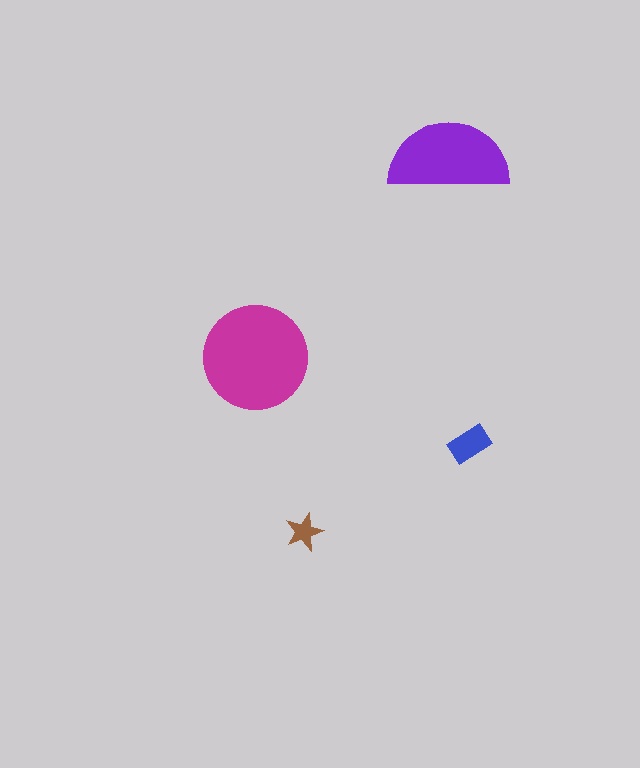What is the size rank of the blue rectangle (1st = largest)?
3rd.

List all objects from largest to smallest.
The magenta circle, the purple semicircle, the blue rectangle, the brown star.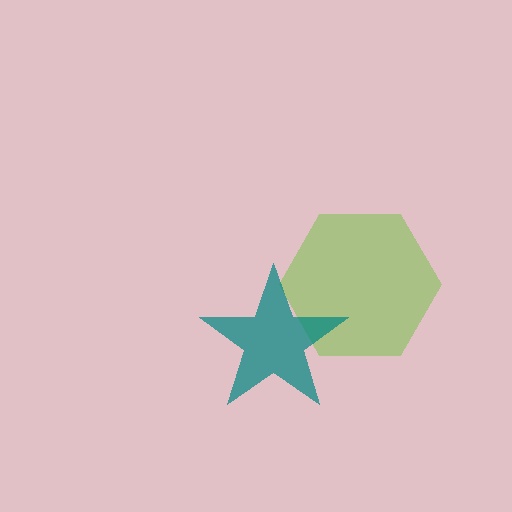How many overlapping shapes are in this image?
There are 2 overlapping shapes in the image.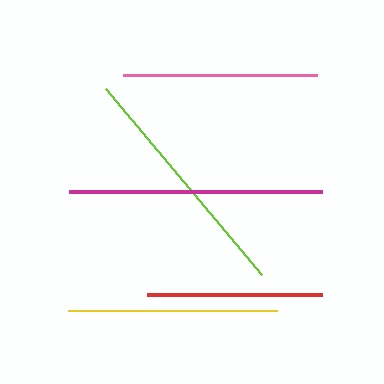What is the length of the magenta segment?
The magenta segment is approximately 253 pixels long.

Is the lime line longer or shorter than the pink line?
The lime line is longer than the pink line.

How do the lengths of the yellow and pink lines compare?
The yellow and pink lines are approximately the same length.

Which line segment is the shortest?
The red line is the shortest at approximately 175 pixels.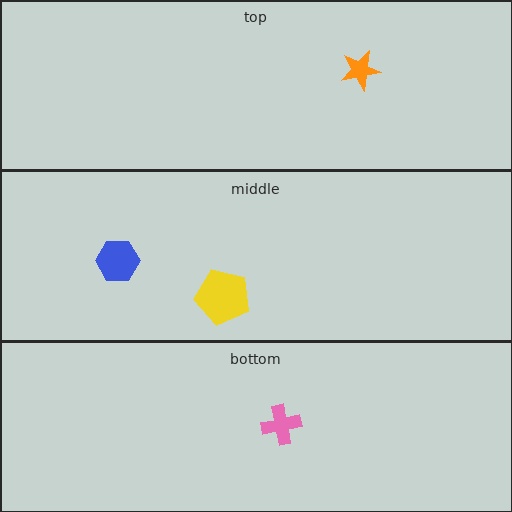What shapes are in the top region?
The orange star.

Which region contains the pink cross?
The bottom region.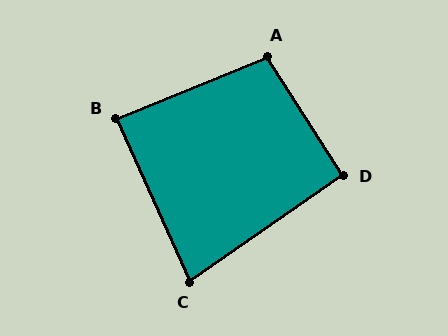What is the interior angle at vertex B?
Approximately 88 degrees (approximately right).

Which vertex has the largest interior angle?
A, at approximately 101 degrees.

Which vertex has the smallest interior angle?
C, at approximately 79 degrees.